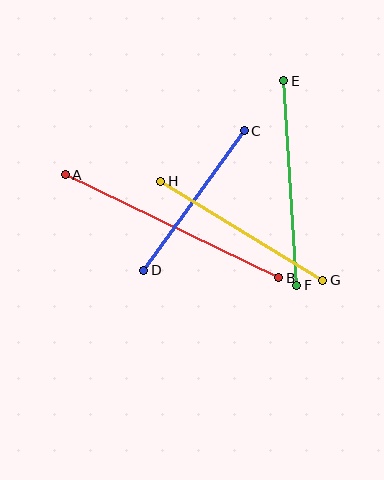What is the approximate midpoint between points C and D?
The midpoint is at approximately (194, 201) pixels.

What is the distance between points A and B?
The distance is approximately 237 pixels.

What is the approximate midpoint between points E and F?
The midpoint is at approximately (290, 183) pixels.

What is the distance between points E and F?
The distance is approximately 205 pixels.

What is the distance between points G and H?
The distance is approximately 190 pixels.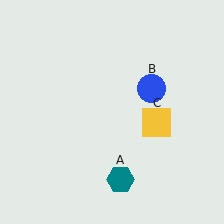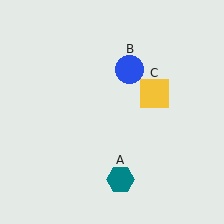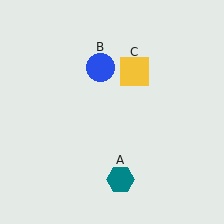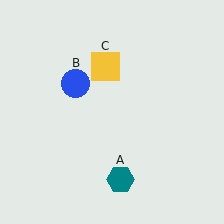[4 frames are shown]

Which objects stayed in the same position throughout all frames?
Teal hexagon (object A) remained stationary.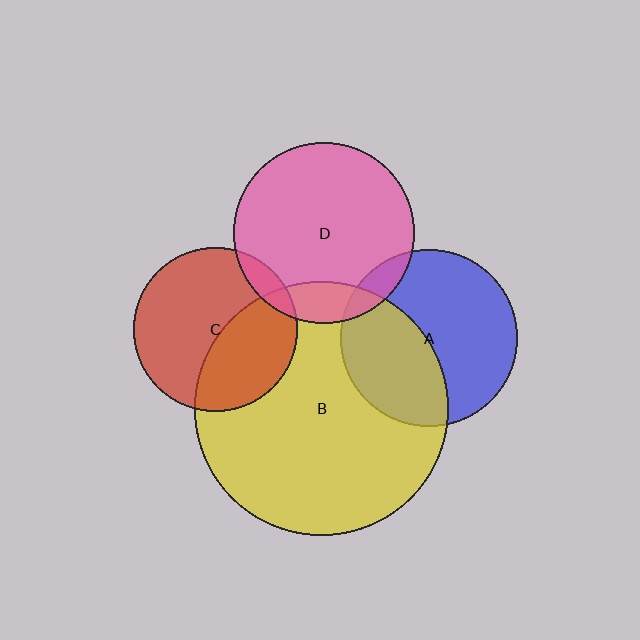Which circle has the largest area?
Circle B (yellow).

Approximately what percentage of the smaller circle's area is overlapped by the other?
Approximately 15%.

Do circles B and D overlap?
Yes.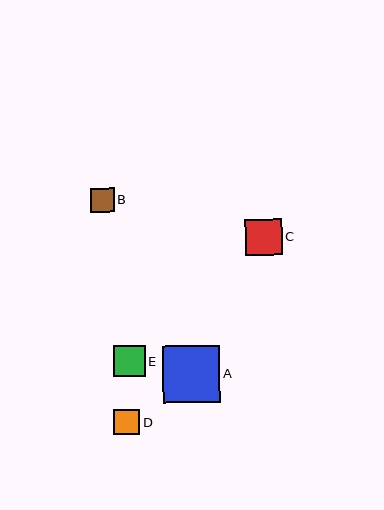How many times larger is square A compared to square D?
Square A is approximately 2.2 times the size of square D.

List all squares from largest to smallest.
From largest to smallest: A, C, E, D, B.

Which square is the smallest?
Square B is the smallest with a size of approximately 24 pixels.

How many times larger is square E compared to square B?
Square E is approximately 1.3 times the size of square B.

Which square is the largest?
Square A is the largest with a size of approximately 57 pixels.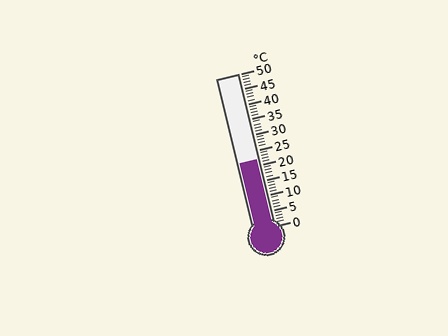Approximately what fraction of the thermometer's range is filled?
The thermometer is filled to approximately 45% of its range.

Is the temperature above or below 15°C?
The temperature is above 15°C.